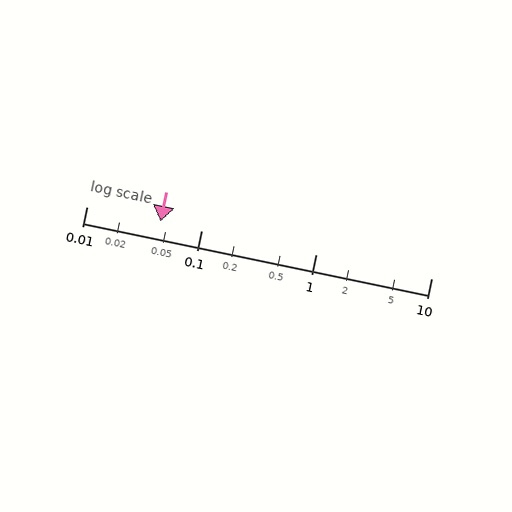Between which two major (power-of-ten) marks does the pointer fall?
The pointer is between 0.01 and 0.1.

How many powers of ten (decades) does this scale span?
The scale spans 3 decades, from 0.01 to 10.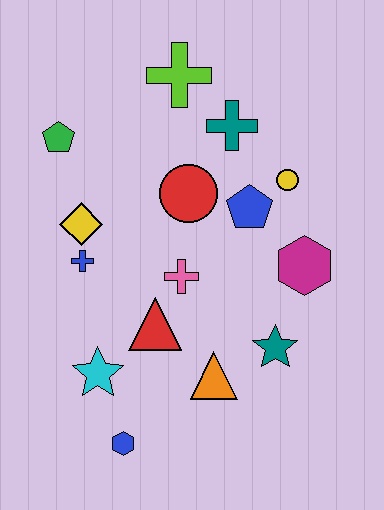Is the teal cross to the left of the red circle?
No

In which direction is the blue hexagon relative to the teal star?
The blue hexagon is to the left of the teal star.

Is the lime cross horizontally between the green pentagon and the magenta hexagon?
Yes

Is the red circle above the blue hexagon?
Yes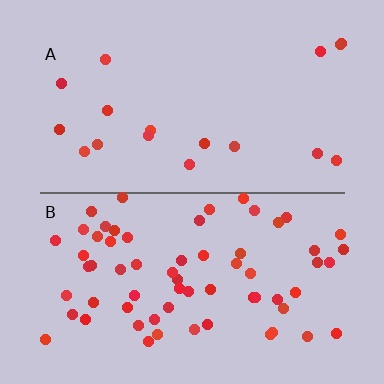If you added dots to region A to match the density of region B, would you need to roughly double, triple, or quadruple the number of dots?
Approximately quadruple.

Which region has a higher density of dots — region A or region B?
B (the bottom).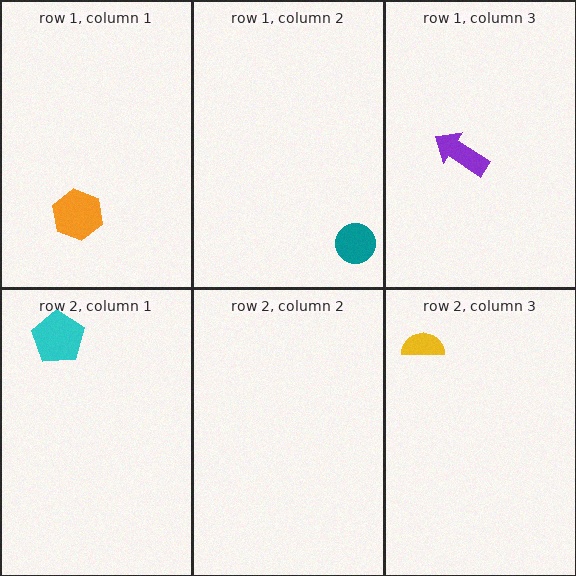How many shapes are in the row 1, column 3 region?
1.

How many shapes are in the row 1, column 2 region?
1.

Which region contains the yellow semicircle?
The row 2, column 3 region.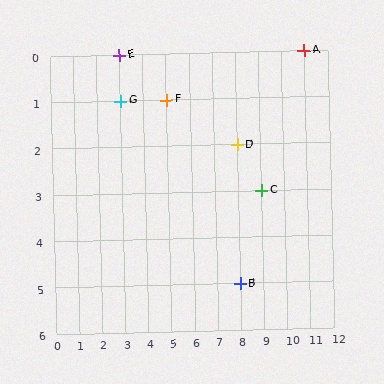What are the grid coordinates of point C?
Point C is at grid coordinates (9, 3).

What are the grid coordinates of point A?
Point A is at grid coordinates (11, 0).